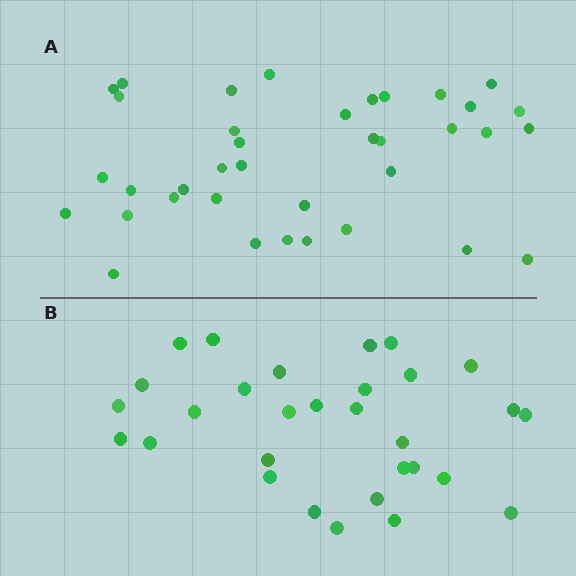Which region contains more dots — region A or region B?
Region A (the top region) has more dots.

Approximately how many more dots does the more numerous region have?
Region A has roughly 8 or so more dots than region B.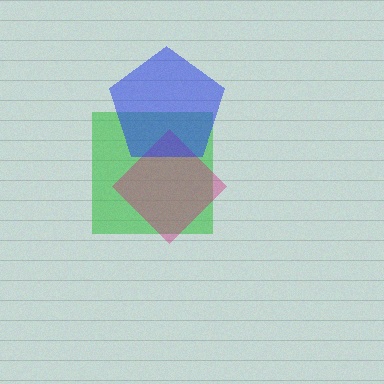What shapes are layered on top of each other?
The layered shapes are: a green square, a magenta diamond, a blue pentagon.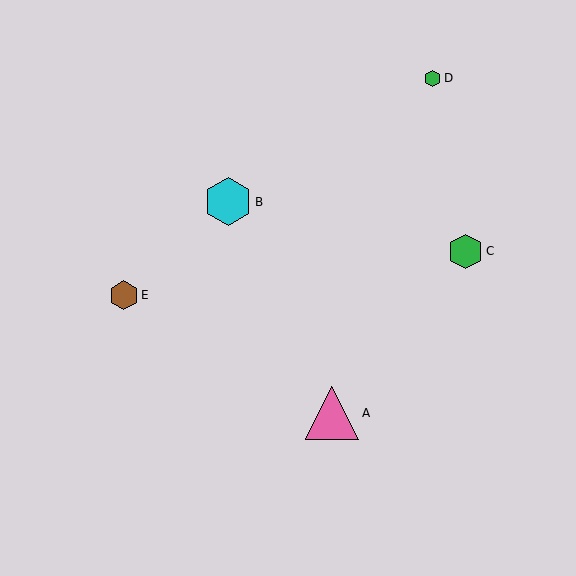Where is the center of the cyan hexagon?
The center of the cyan hexagon is at (228, 202).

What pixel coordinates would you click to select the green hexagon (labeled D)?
Click at (432, 78) to select the green hexagon D.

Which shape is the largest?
The pink triangle (labeled A) is the largest.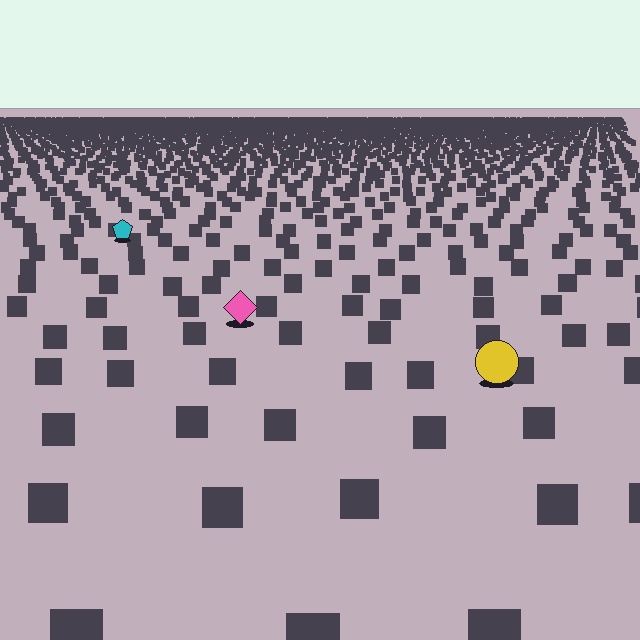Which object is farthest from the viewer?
The cyan pentagon is farthest from the viewer. It appears smaller and the ground texture around it is denser.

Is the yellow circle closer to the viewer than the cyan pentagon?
Yes. The yellow circle is closer — you can tell from the texture gradient: the ground texture is coarser near it.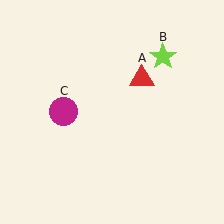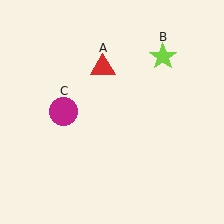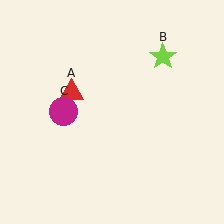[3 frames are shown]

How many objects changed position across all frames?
1 object changed position: red triangle (object A).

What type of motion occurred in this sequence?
The red triangle (object A) rotated counterclockwise around the center of the scene.